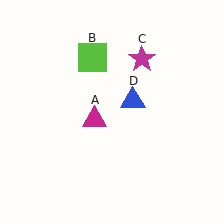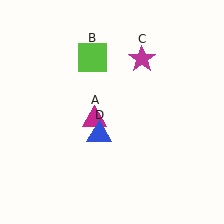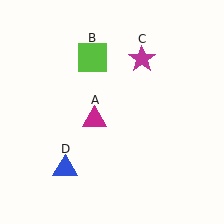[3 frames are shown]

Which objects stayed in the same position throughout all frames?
Magenta triangle (object A) and lime square (object B) and magenta star (object C) remained stationary.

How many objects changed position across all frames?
1 object changed position: blue triangle (object D).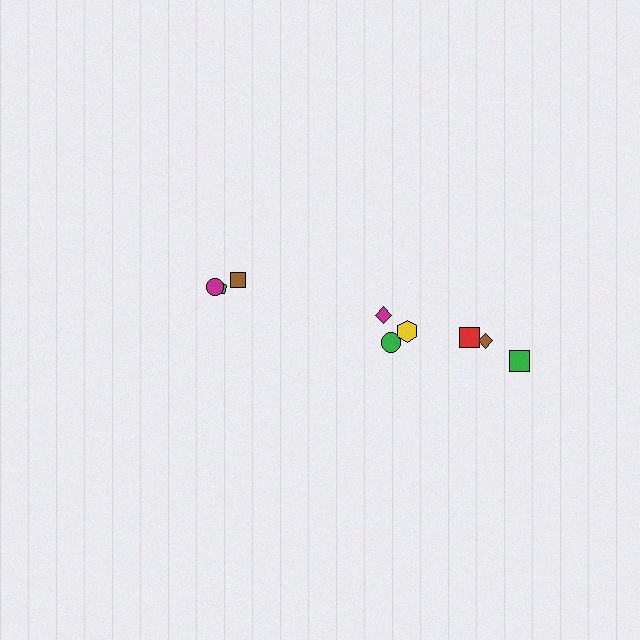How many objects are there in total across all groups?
There are 9 objects.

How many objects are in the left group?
There are 3 objects.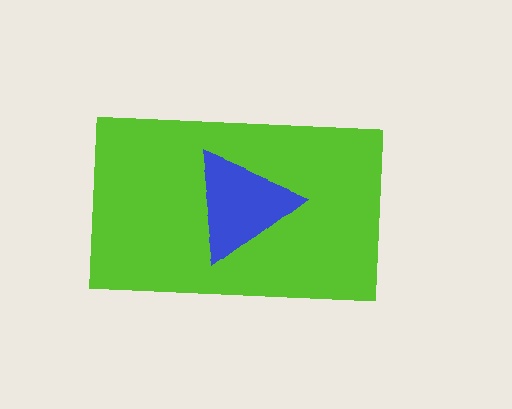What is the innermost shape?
The blue triangle.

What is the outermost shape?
The lime rectangle.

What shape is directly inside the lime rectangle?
The blue triangle.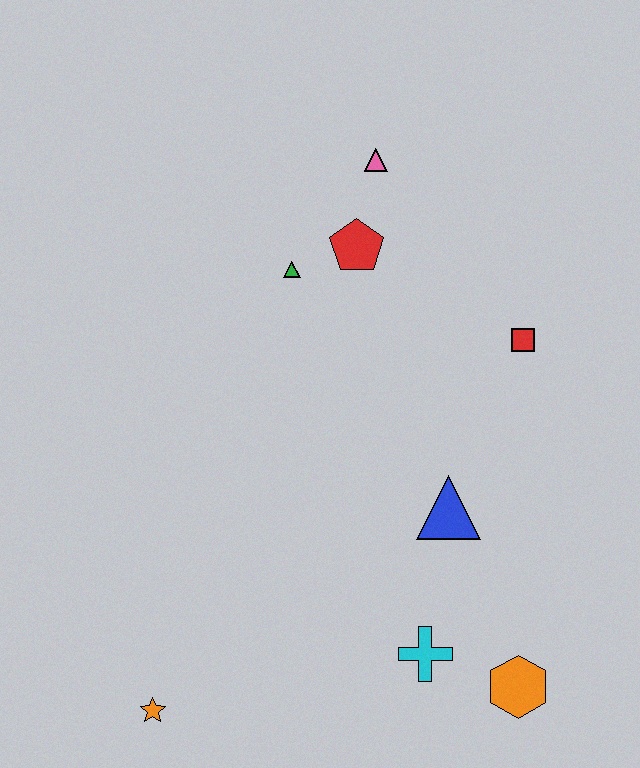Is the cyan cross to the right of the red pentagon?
Yes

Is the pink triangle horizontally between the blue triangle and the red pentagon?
Yes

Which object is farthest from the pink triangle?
The orange star is farthest from the pink triangle.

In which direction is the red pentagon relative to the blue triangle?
The red pentagon is above the blue triangle.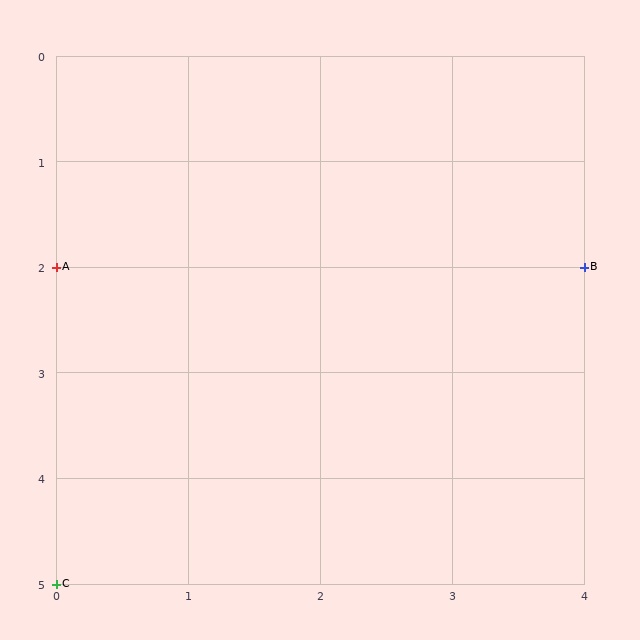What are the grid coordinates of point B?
Point B is at grid coordinates (4, 2).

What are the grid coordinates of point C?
Point C is at grid coordinates (0, 5).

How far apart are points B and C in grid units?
Points B and C are 4 columns and 3 rows apart (about 5.0 grid units diagonally).